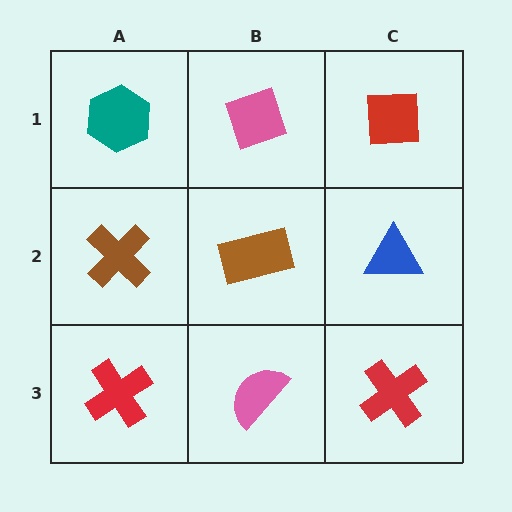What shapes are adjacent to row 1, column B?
A brown rectangle (row 2, column B), a teal hexagon (row 1, column A), a red square (row 1, column C).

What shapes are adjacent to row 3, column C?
A blue triangle (row 2, column C), a pink semicircle (row 3, column B).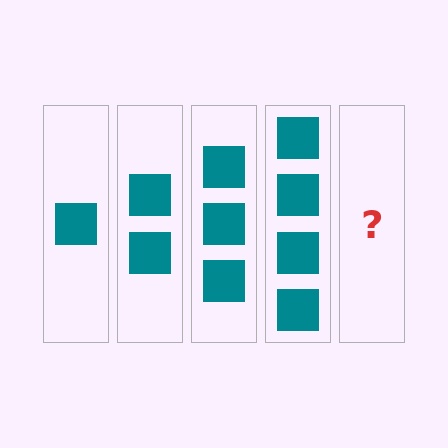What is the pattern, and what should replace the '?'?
The pattern is that each step adds one more square. The '?' should be 5 squares.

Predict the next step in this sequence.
The next step is 5 squares.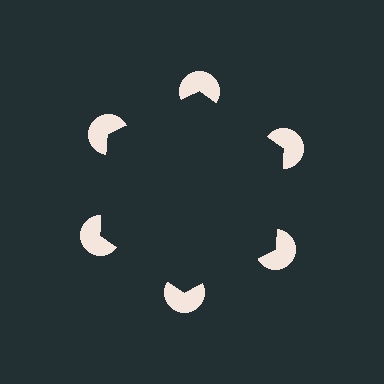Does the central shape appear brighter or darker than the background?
It typically appears slightly darker than the background, even though no actual brightness change is drawn.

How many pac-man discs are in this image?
There are 6 — one at each vertex of the illusory hexagon.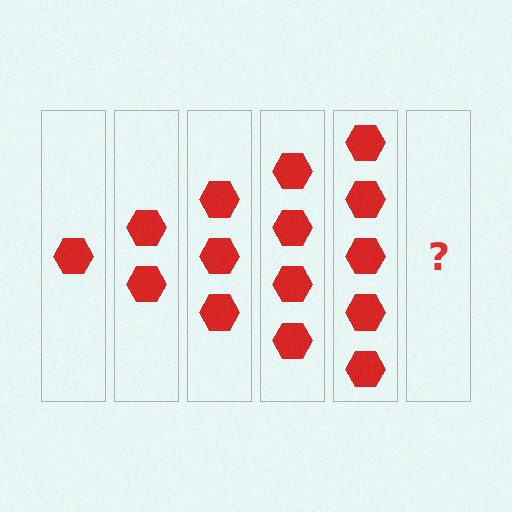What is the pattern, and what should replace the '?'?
The pattern is that each step adds one more hexagon. The '?' should be 6 hexagons.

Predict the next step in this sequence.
The next step is 6 hexagons.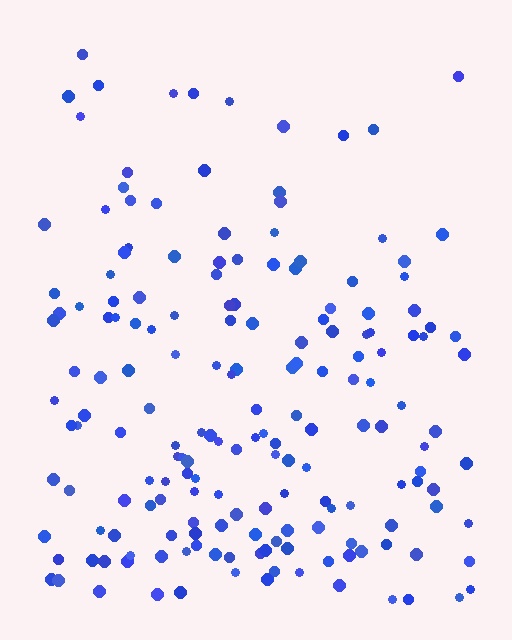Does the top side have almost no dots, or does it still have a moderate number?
Still a moderate number, just noticeably fewer than the bottom.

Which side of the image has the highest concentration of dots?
The bottom.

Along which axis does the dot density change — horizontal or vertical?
Vertical.